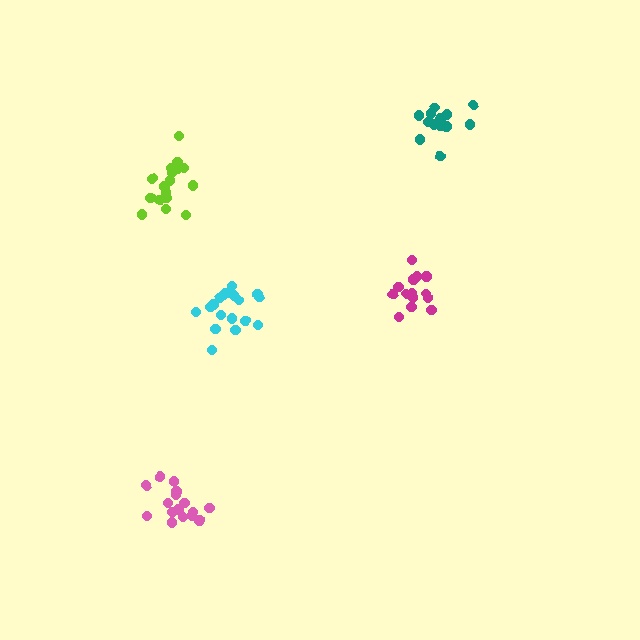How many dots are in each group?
Group 1: 18 dots, Group 2: 15 dots, Group 3: 14 dots, Group 4: 16 dots, Group 5: 17 dots (80 total).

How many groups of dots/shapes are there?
There are 5 groups.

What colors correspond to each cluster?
The clusters are colored: cyan, magenta, teal, pink, lime.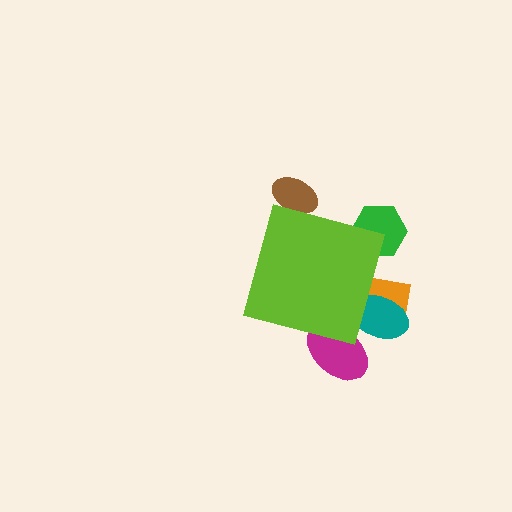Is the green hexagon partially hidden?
Yes, the green hexagon is partially hidden behind the lime diamond.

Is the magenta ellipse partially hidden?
Yes, the magenta ellipse is partially hidden behind the lime diamond.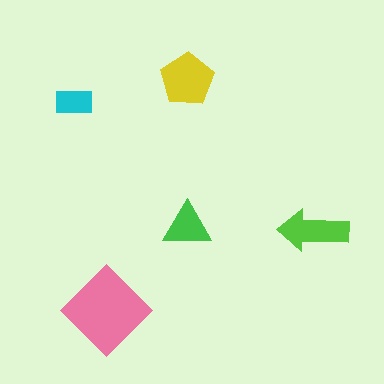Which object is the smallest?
The cyan rectangle.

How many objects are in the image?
There are 5 objects in the image.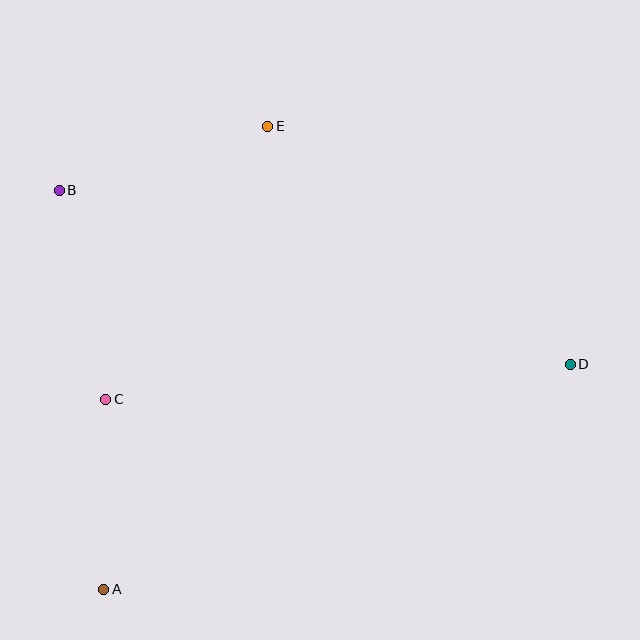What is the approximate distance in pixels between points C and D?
The distance between C and D is approximately 466 pixels.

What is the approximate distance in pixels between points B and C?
The distance between B and C is approximately 214 pixels.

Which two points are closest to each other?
Points A and C are closest to each other.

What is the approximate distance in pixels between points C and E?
The distance between C and E is approximately 318 pixels.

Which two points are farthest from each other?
Points B and D are farthest from each other.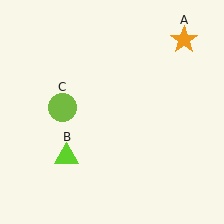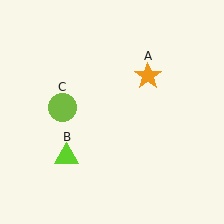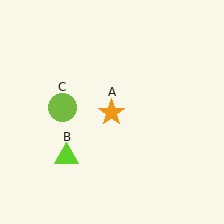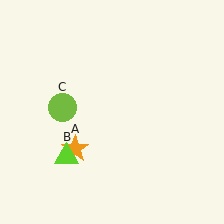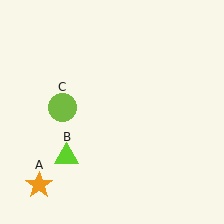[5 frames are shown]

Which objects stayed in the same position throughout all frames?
Lime triangle (object B) and lime circle (object C) remained stationary.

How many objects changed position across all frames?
1 object changed position: orange star (object A).